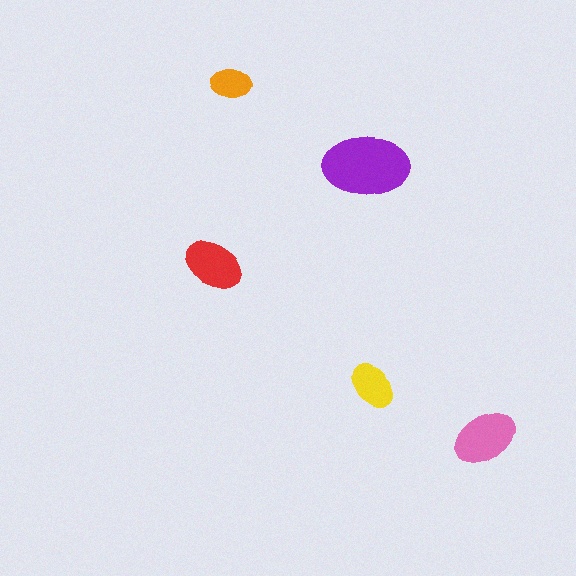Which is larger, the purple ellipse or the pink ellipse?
The purple one.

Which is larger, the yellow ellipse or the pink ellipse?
The pink one.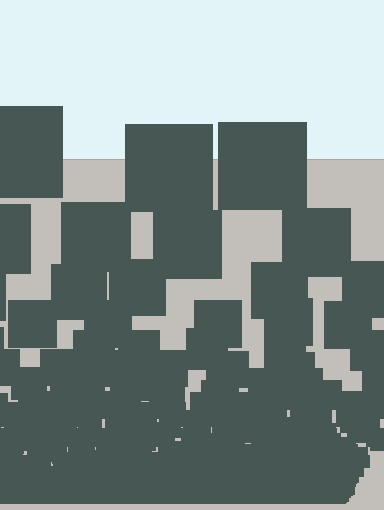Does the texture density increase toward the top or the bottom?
Density increases toward the bottom.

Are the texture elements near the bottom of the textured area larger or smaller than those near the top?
Smaller. The gradient is inverted — elements near the bottom are smaller and denser.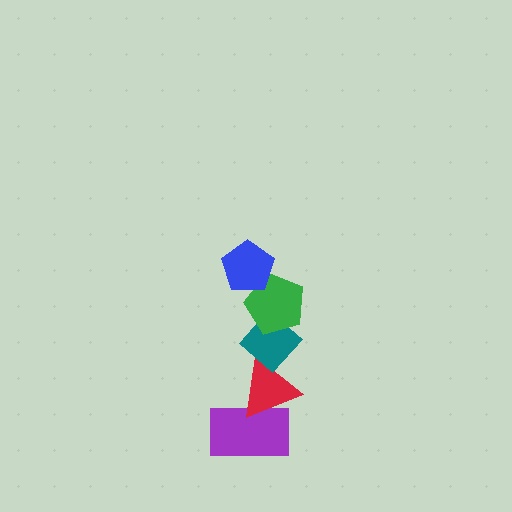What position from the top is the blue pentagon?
The blue pentagon is 1st from the top.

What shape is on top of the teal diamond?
The green pentagon is on top of the teal diamond.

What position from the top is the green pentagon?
The green pentagon is 2nd from the top.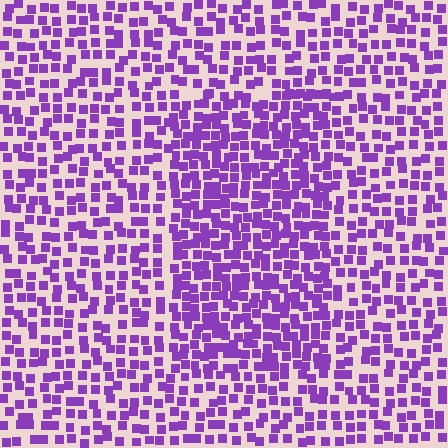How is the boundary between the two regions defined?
The boundary is defined by a change in element density (approximately 1.6x ratio). All elements are the same color, size, and shape.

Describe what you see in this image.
The image contains small purple elements arranged at two different densities. A rectangle-shaped region is visible where the elements are more densely packed than the surrounding area.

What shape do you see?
I see a rectangle.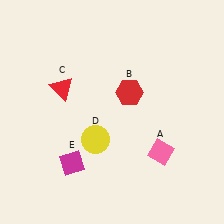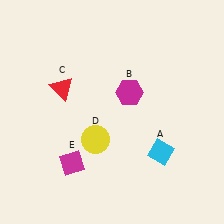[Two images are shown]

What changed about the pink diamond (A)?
In Image 1, A is pink. In Image 2, it changed to cyan.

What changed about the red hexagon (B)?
In Image 1, B is red. In Image 2, it changed to magenta.